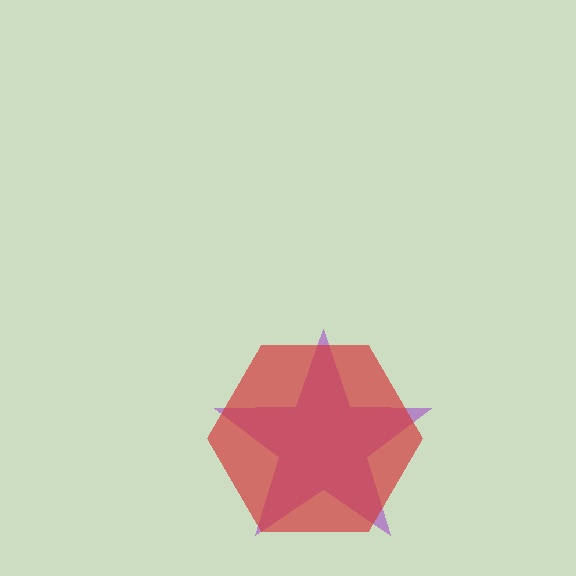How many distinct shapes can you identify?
There are 2 distinct shapes: a purple star, a red hexagon.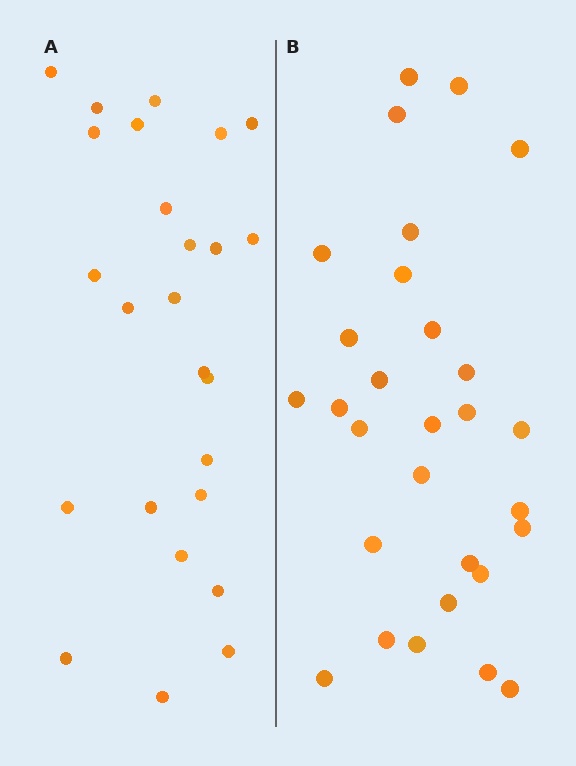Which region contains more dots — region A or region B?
Region B (the right region) has more dots.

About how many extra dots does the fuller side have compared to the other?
Region B has about 4 more dots than region A.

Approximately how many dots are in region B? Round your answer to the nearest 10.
About 30 dots. (The exact count is 29, which rounds to 30.)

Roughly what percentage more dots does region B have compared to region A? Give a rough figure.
About 15% more.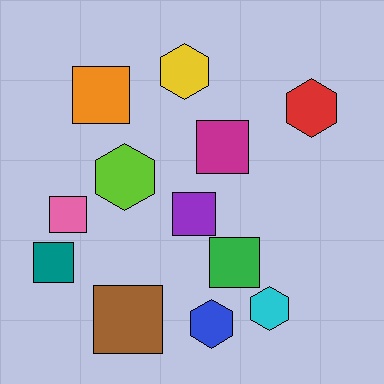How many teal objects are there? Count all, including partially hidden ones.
There is 1 teal object.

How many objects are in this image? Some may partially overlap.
There are 12 objects.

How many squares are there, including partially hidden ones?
There are 7 squares.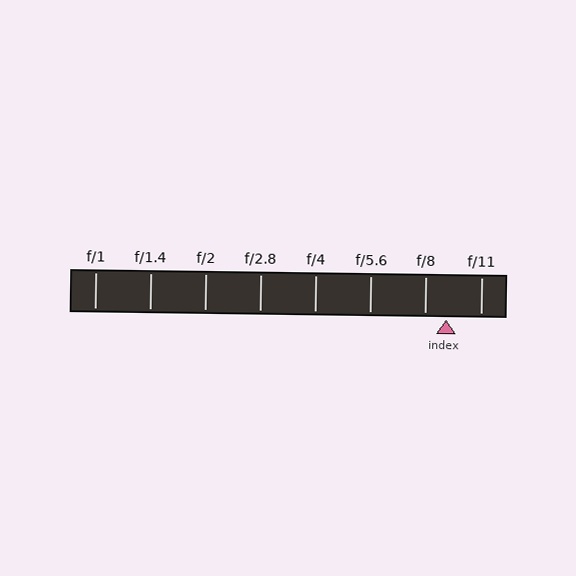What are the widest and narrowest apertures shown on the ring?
The widest aperture shown is f/1 and the narrowest is f/11.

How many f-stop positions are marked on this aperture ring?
There are 8 f-stop positions marked.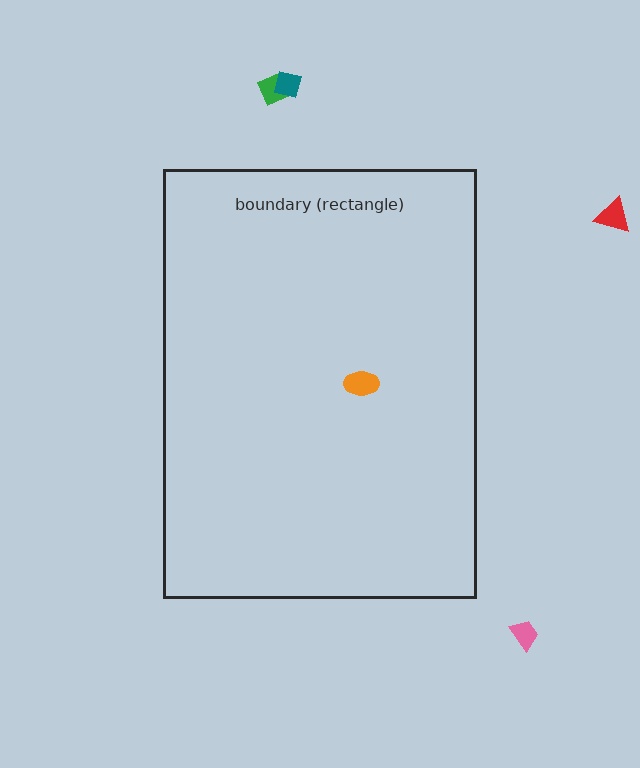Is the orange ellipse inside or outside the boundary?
Inside.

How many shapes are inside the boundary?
1 inside, 4 outside.